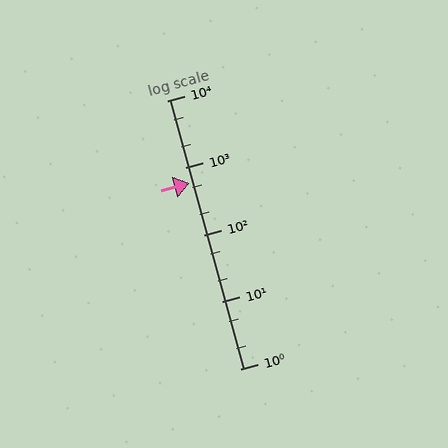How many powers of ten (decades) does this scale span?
The scale spans 4 decades, from 1 to 10000.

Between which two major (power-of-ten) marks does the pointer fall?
The pointer is between 100 and 1000.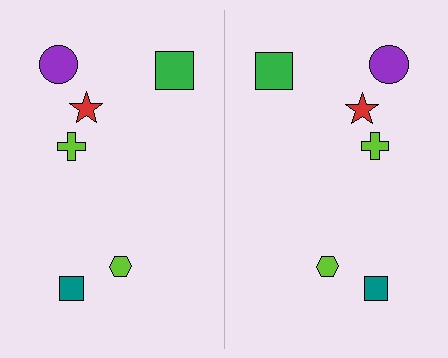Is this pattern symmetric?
Yes, this pattern has bilateral (reflection) symmetry.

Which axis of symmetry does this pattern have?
The pattern has a vertical axis of symmetry running through the center of the image.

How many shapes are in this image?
There are 12 shapes in this image.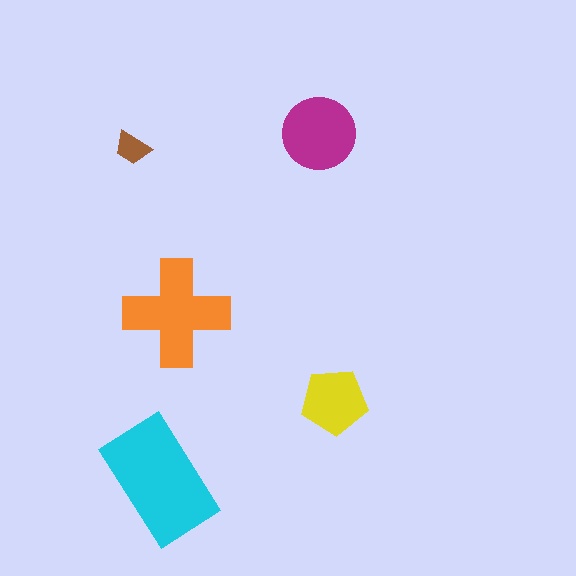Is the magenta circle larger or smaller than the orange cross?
Smaller.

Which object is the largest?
The cyan rectangle.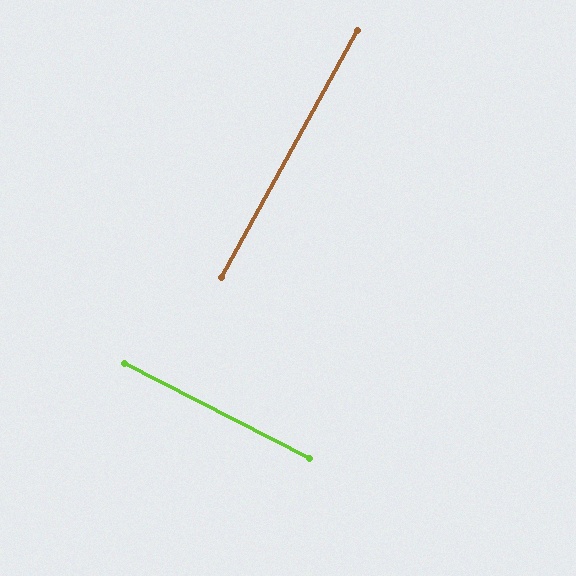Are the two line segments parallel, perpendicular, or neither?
Perpendicular — they meet at approximately 88°.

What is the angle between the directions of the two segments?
Approximately 88 degrees.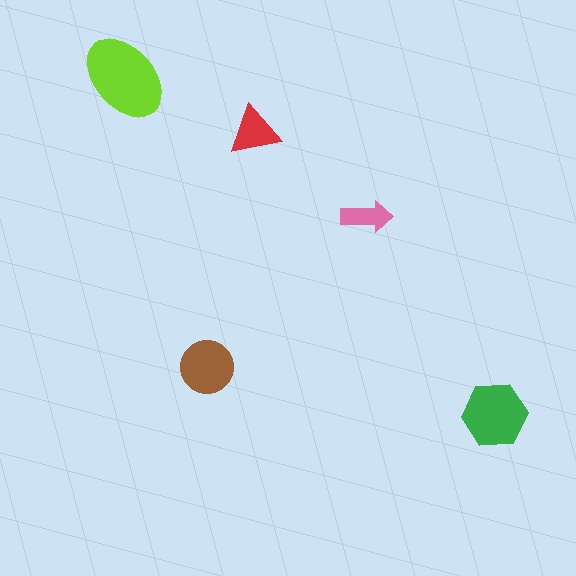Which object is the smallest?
The pink arrow.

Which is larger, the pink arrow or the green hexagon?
The green hexagon.